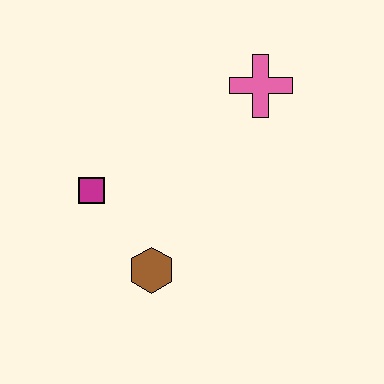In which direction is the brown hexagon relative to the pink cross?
The brown hexagon is below the pink cross.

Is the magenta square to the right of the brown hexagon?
No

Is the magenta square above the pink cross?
No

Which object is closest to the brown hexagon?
The magenta square is closest to the brown hexagon.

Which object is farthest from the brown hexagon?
The pink cross is farthest from the brown hexagon.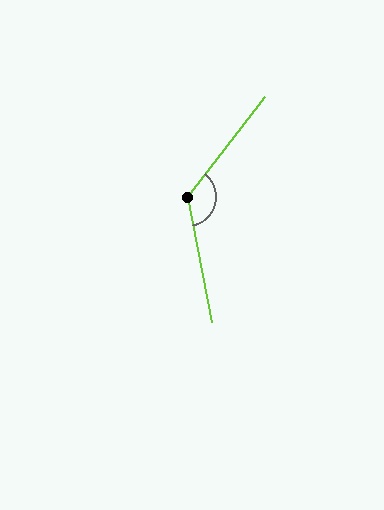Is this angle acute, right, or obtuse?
It is obtuse.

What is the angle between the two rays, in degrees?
Approximately 131 degrees.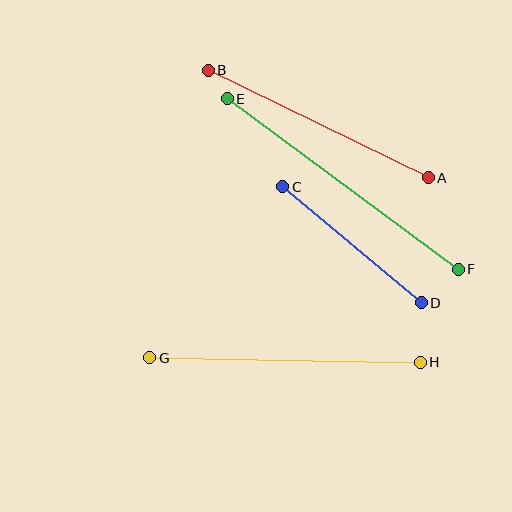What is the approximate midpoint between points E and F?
The midpoint is at approximately (343, 184) pixels.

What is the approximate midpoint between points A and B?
The midpoint is at approximately (318, 124) pixels.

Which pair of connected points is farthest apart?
Points E and F are farthest apart.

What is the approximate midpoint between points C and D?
The midpoint is at approximately (352, 245) pixels.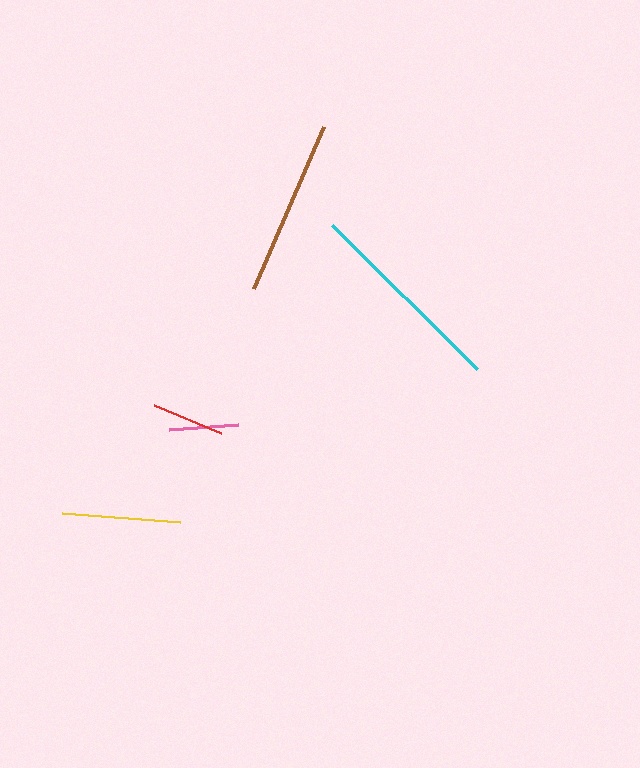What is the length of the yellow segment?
The yellow segment is approximately 118 pixels long.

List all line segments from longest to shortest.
From longest to shortest: cyan, brown, yellow, red, pink.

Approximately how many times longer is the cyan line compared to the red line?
The cyan line is approximately 2.8 times the length of the red line.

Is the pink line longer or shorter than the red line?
The red line is longer than the pink line.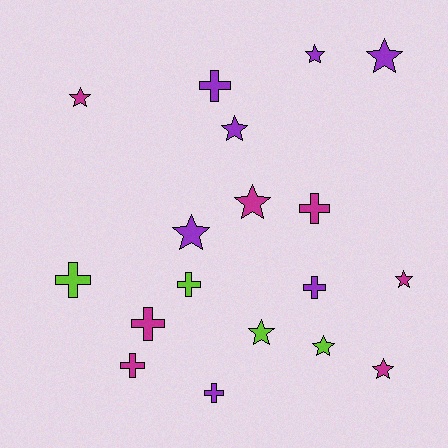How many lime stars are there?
There are 2 lime stars.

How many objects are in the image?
There are 18 objects.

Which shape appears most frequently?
Star, with 10 objects.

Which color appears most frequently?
Magenta, with 7 objects.